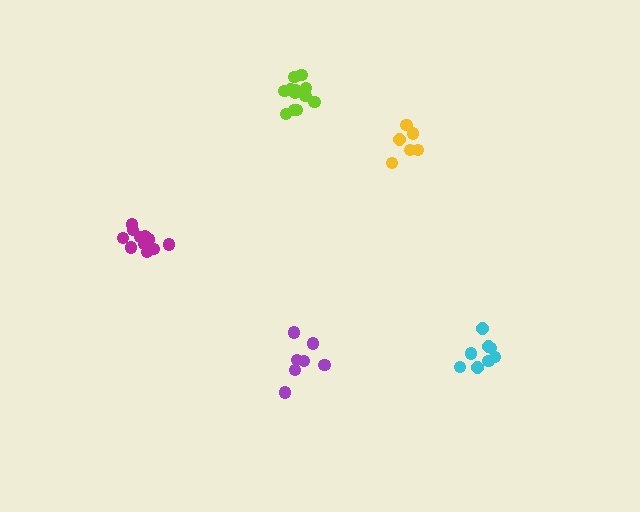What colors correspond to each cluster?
The clusters are colored: purple, cyan, magenta, lime, yellow.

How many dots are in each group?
Group 1: 7 dots, Group 2: 8 dots, Group 3: 11 dots, Group 4: 12 dots, Group 5: 6 dots (44 total).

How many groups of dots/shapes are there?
There are 5 groups.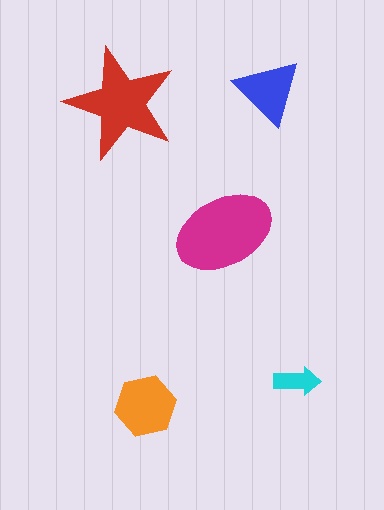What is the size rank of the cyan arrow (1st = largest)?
5th.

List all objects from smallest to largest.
The cyan arrow, the blue triangle, the orange hexagon, the red star, the magenta ellipse.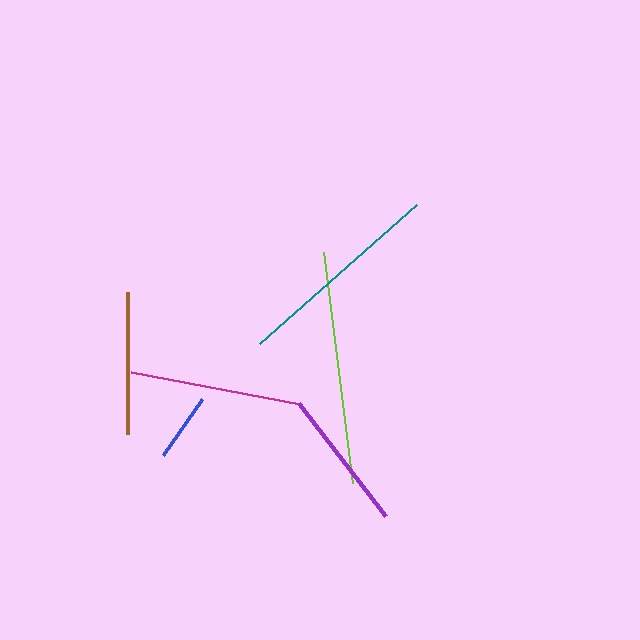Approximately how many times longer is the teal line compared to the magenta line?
The teal line is approximately 1.2 times the length of the magenta line.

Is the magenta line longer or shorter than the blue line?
The magenta line is longer than the blue line.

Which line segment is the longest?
The lime line is the longest at approximately 233 pixels.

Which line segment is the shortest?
The blue line is the shortest at approximately 68 pixels.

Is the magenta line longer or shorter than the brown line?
The magenta line is longer than the brown line.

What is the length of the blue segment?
The blue segment is approximately 68 pixels long.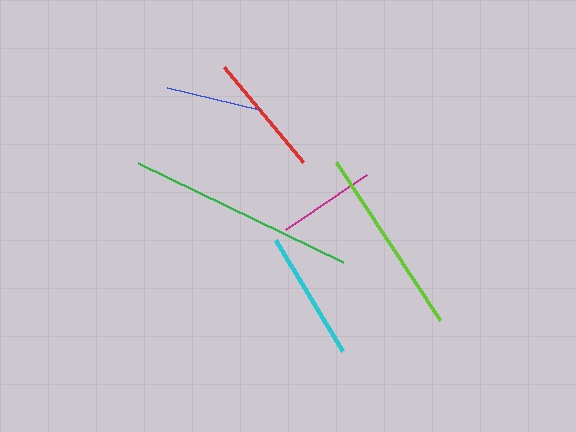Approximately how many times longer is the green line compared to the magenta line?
The green line is approximately 2.3 times the length of the magenta line.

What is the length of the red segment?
The red segment is approximately 124 pixels long.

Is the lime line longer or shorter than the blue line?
The lime line is longer than the blue line.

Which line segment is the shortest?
The blue line is the shortest at approximately 94 pixels.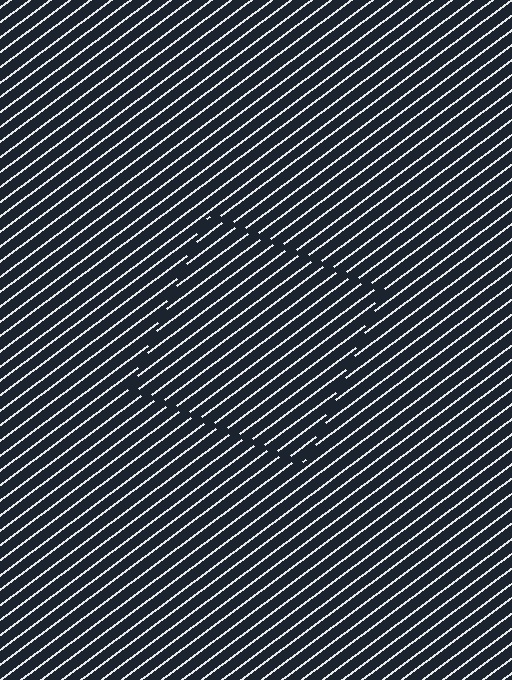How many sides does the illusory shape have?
4 sides — the line-ends trace a square.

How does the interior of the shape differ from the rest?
The interior of the shape contains the same grating, shifted by half a period — the contour is defined by the phase discontinuity where line-ends from the inner and outer gratings abut.